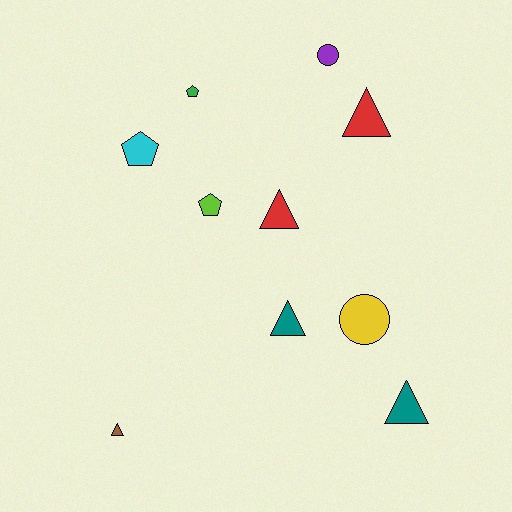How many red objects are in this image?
There are 2 red objects.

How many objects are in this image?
There are 10 objects.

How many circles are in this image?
There are 2 circles.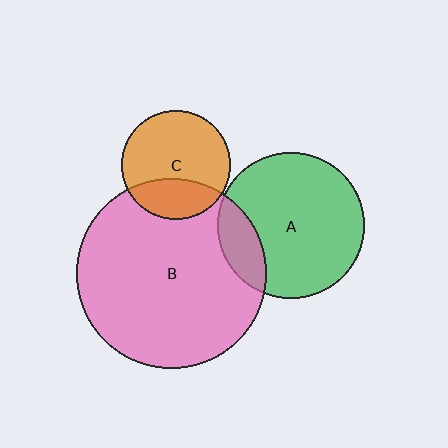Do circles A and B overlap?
Yes.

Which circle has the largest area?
Circle B (pink).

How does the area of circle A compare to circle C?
Approximately 1.8 times.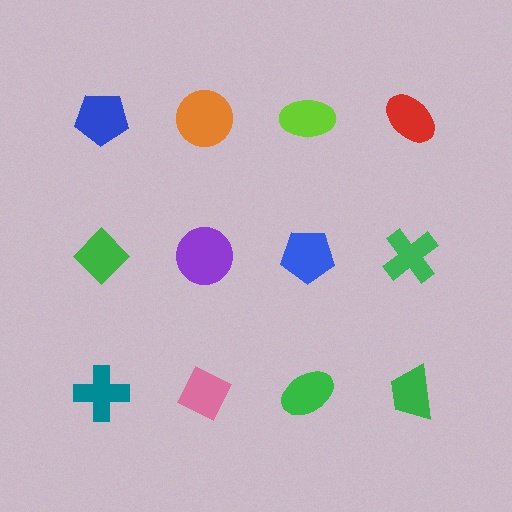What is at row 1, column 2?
An orange circle.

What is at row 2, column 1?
A green diamond.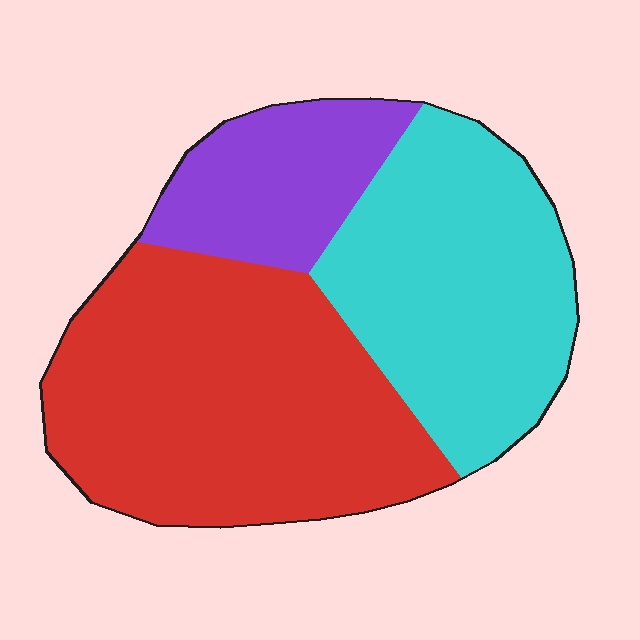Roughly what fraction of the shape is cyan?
Cyan covers roughly 35% of the shape.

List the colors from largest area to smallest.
From largest to smallest: red, cyan, purple.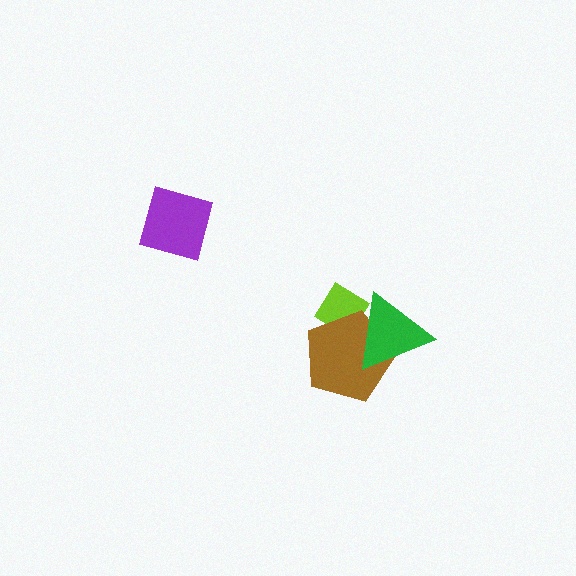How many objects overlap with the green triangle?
2 objects overlap with the green triangle.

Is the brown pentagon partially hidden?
Yes, it is partially covered by another shape.